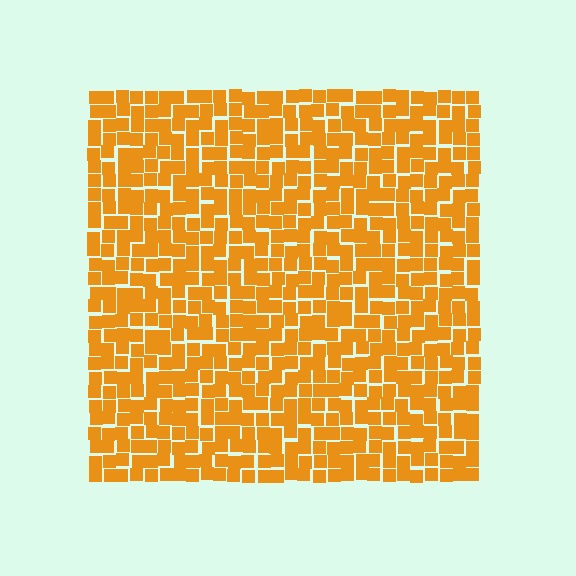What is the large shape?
The large shape is a square.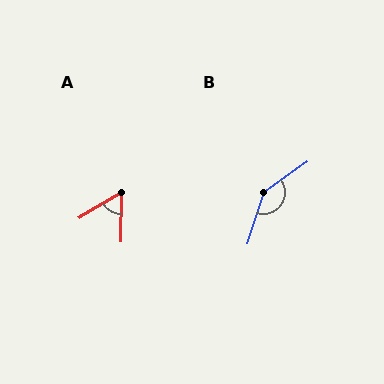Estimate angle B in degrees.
Approximately 143 degrees.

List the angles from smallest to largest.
A (58°), B (143°).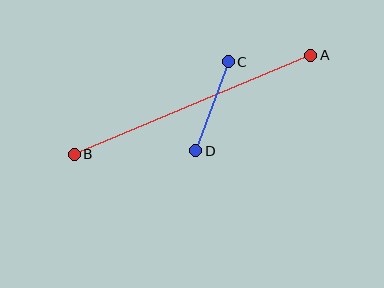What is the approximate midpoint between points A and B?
The midpoint is at approximately (193, 105) pixels.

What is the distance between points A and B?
The distance is approximately 257 pixels.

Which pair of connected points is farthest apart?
Points A and B are farthest apart.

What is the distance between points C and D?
The distance is approximately 95 pixels.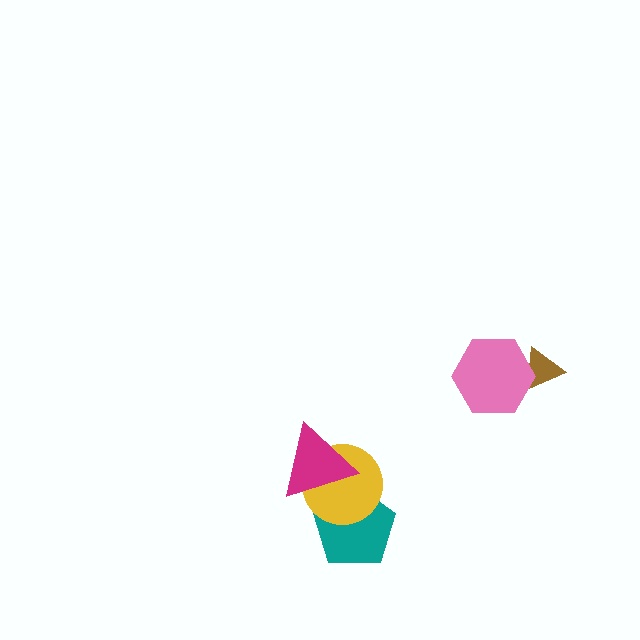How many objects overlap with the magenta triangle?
2 objects overlap with the magenta triangle.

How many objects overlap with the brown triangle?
1 object overlaps with the brown triangle.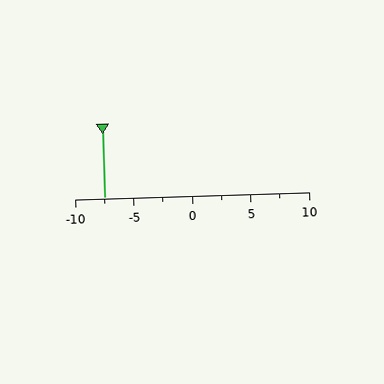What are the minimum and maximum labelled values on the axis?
The axis runs from -10 to 10.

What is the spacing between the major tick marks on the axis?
The major ticks are spaced 5 apart.